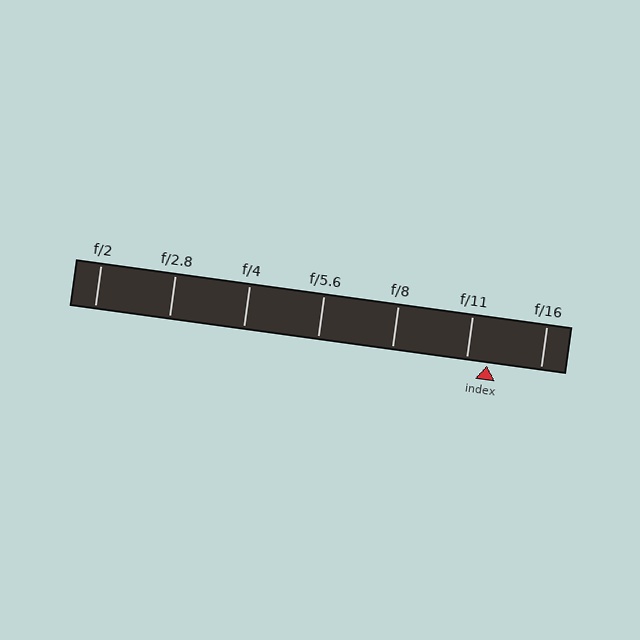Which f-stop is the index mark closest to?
The index mark is closest to f/11.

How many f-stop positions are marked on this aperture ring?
There are 7 f-stop positions marked.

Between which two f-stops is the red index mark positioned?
The index mark is between f/11 and f/16.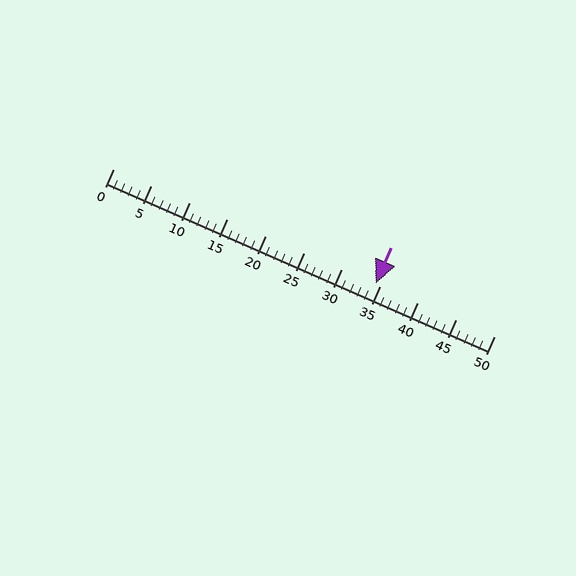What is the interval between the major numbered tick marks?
The major tick marks are spaced 5 units apart.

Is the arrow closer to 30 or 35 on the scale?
The arrow is closer to 35.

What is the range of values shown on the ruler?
The ruler shows values from 0 to 50.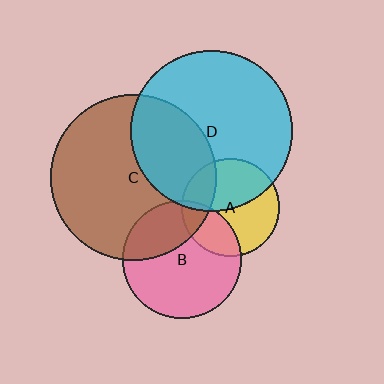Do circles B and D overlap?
Yes.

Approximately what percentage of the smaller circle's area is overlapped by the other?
Approximately 5%.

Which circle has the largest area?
Circle C (brown).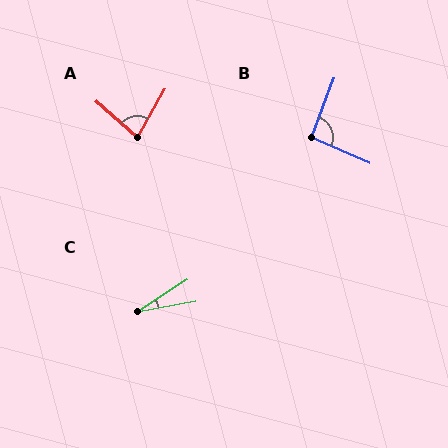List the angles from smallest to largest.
C (23°), A (78°), B (93°).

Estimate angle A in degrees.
Approximately 78 degrees.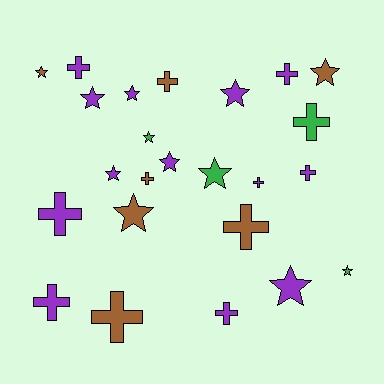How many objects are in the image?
There are 24 objects.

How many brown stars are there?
There are 3 brown stars.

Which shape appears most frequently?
Cross, with 12 objects.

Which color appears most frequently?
Purple, with 13 objects.